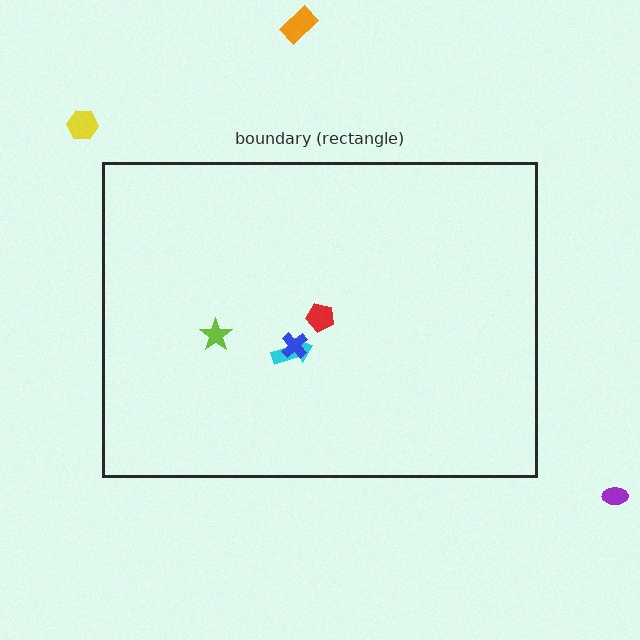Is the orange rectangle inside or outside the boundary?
Outside.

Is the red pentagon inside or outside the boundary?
Inside.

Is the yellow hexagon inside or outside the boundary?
Outside.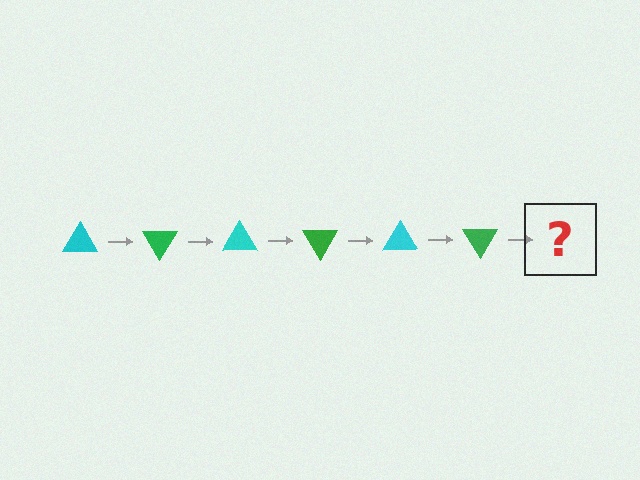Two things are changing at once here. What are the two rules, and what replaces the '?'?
The two rules are that it rotates 60 degrees each step and the color cycles through cyan and green. The '?' should be a cyan triangle, rotated 360 degrees from the start.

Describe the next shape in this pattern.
It should be a cyan triangle, rotated 360 degrees from the start.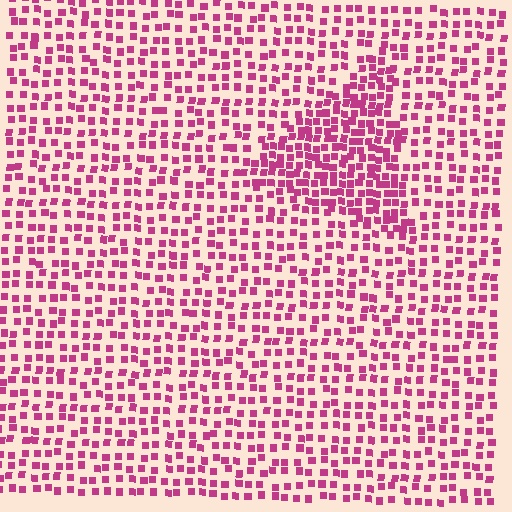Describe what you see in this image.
The image contains small magenta elements arranged at two different densities. A triangle-shaped region is visible where the elements are more densely packed than the surrounding area.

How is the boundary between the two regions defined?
The boundary is defined by a change in element density (approximately 1.8x ratio). All elements are the same color, size, and shape.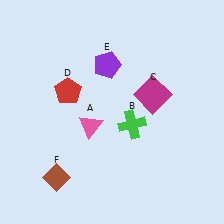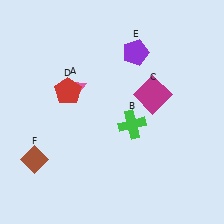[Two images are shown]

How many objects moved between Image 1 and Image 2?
3 objects moved between the two images.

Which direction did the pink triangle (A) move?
The pink triangle (A) moved up.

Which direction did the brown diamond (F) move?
The brown diamond (F) moved left.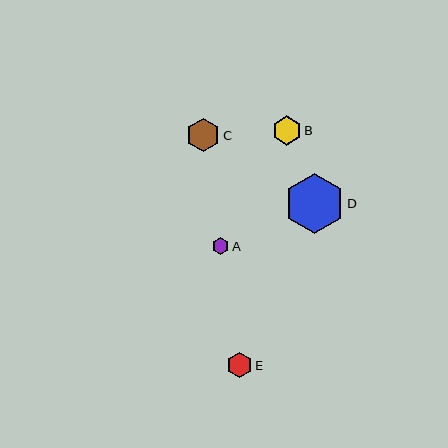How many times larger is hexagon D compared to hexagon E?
Hexagon D is approximately 2.4 times the size of hexagon E.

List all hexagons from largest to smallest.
From largest to smallest: D, C, B, E, A.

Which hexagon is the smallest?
Hexagon A is the smallest with a size of approximately 17 pixels.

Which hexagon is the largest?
Hexagon D is the largest with a size of approximately 60 pixels.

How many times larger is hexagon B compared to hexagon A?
Hexagon B is approximately 1.8 times the size of hexagon A.